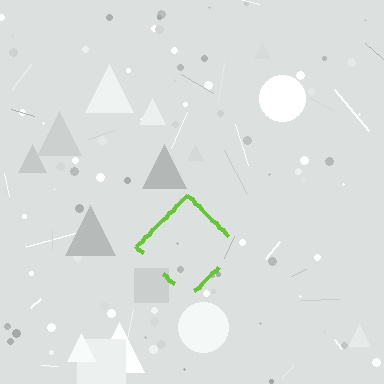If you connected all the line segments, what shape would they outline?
They would outline a diamond.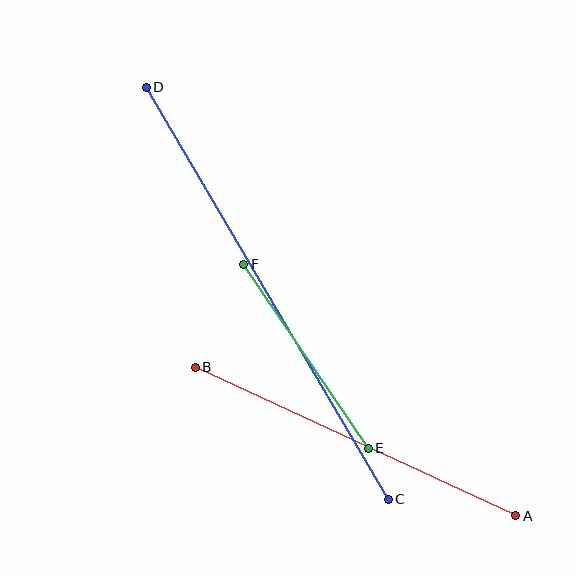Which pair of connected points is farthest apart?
Points C and D are farthest apart.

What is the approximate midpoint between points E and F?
The midpoint is at approximately (306, 356) pixels.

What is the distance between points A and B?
The distance is approximately 353 pixels.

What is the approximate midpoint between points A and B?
The midpoint is at approximately (355, 441) pixels.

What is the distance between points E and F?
The distance is approximately 222 pixels.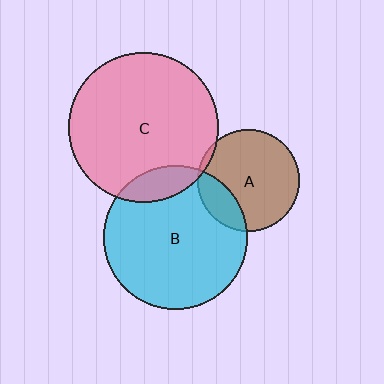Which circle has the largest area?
Circle C (pink).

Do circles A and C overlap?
Yes.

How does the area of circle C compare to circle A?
Approximately 2.2 times.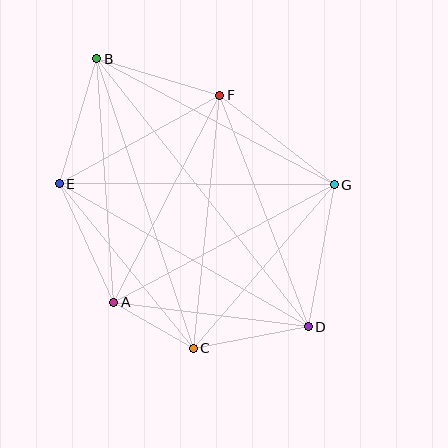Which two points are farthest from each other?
Points B and D are farthest from each other.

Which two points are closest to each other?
Points A and C are closest to each other.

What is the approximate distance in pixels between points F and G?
The distance between F and G is approximately 145 pixels.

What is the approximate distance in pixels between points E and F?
The distance between E and F is approximately 183 pixels.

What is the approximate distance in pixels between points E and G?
The distance between E and G is approximately 275 pixels.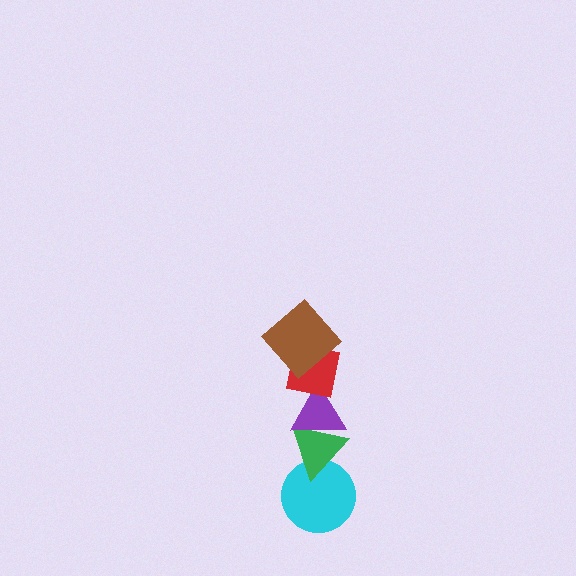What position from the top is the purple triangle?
The purple triangle is 3rd from the top.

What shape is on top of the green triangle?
The purple triangle is on top of the green triangle.